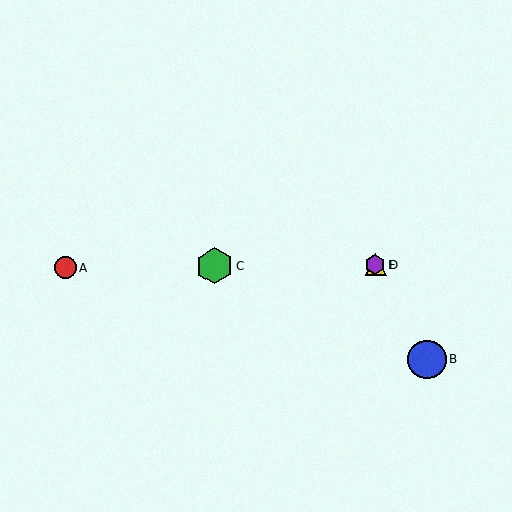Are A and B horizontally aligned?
No, A is at y≈267 and B is at y≈359.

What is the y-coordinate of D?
Object D is at y≈264.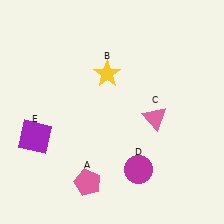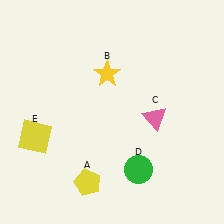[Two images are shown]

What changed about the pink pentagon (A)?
In Image 1, A is pink. In Image 2, it changed to yellow.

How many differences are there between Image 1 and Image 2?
There are 3 differences between the two images.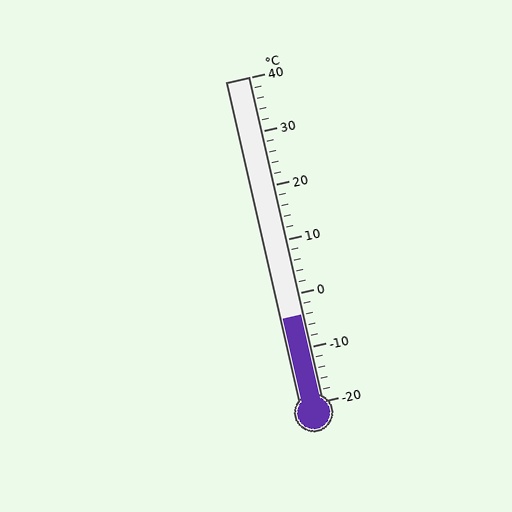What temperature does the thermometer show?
The thermometer shows approximately -4°C.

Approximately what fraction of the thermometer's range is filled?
The thermometer is filled to approximately 25% of its range.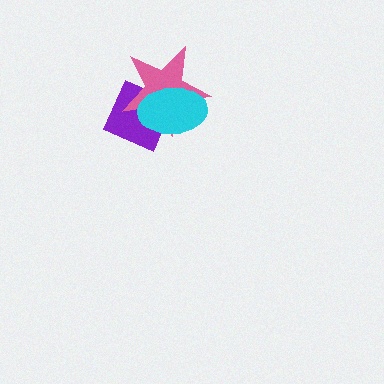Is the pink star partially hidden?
Yes, it is partially covered by another shape.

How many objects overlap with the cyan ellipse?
2 objects overlap with the cyan ellipse.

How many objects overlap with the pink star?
2 objects overlap with the pink star.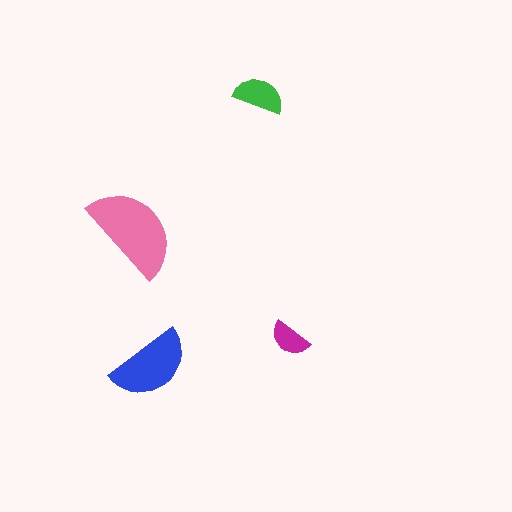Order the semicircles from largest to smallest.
the pink one, the blue one, the green one, the magenta one.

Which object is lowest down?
The blue semicircle is bottommost.